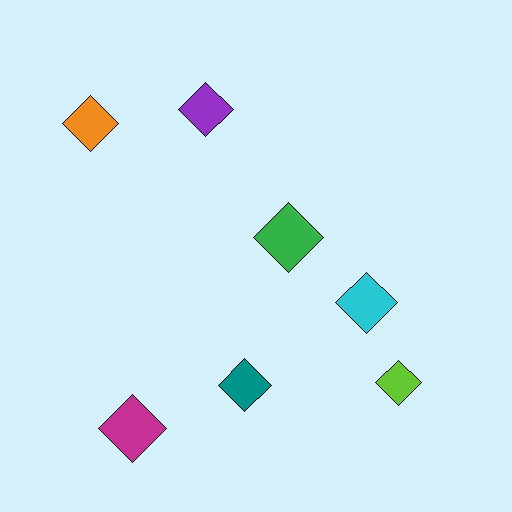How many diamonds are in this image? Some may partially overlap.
There are 7 diamonds.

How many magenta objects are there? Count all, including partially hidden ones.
There is 1 magenta object.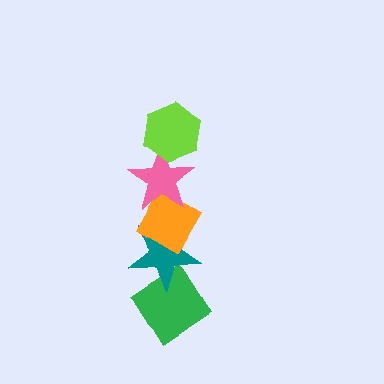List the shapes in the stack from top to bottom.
From top to bottom: the lime hexagon, the pink star, the orange diamond, the teal star, the green diamond.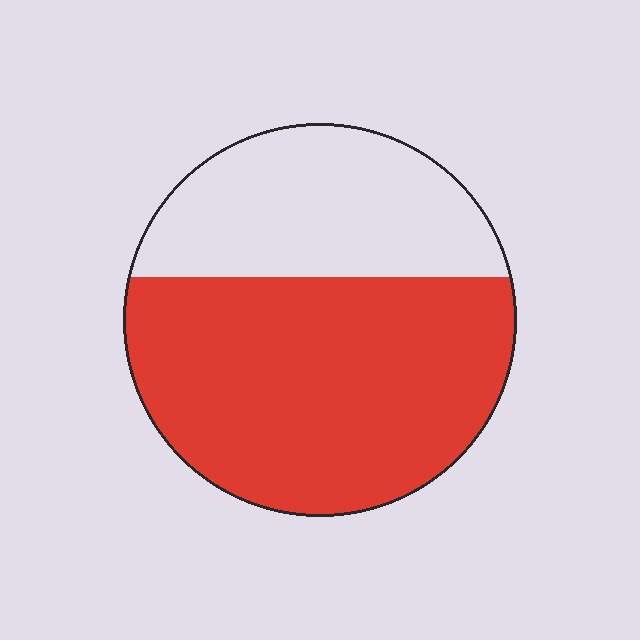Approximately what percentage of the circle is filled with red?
Approximately 65%.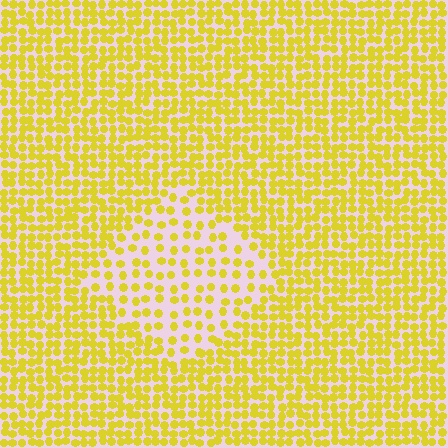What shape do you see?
I see a diamond.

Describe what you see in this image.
The image contains small yellow elements arranged at two different densities. A diamond-shaped region is visible where the elements are less densely packed than the surrounding area.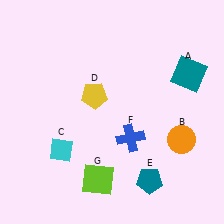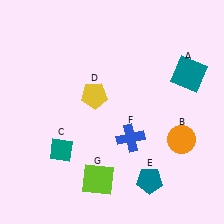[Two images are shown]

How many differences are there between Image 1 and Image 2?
There is 1 difference between the two images.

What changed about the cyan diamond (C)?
In Image 1, C is cyan. In Image 2, it changed to teal.